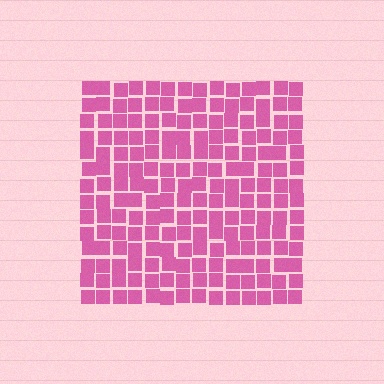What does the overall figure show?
The overall figure shows a square.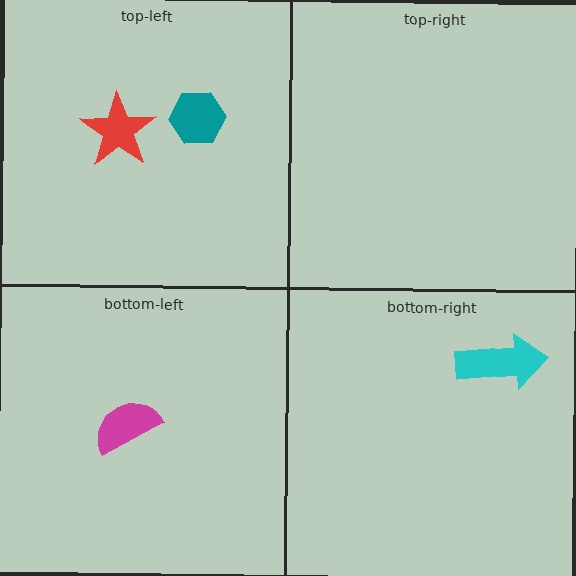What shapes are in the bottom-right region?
The cyan arrow.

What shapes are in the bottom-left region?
The magenta semicircle.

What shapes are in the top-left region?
The red star, the teal hexagon.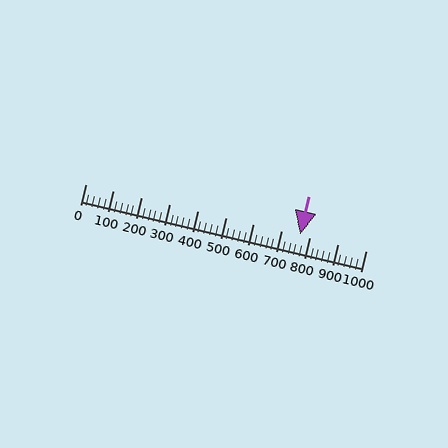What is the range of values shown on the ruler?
The ruler shows values from 0 to 1000.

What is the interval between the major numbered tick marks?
The major tick marks are spaced 100 units apart.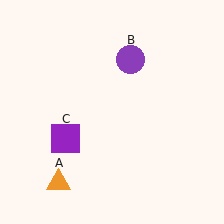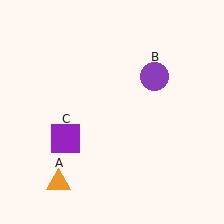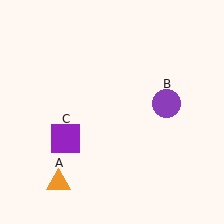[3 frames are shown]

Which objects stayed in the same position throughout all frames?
Orange triangle (object A) and purple square (object C) remained stationary.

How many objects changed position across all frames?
1 object changed position: purple circle (object B).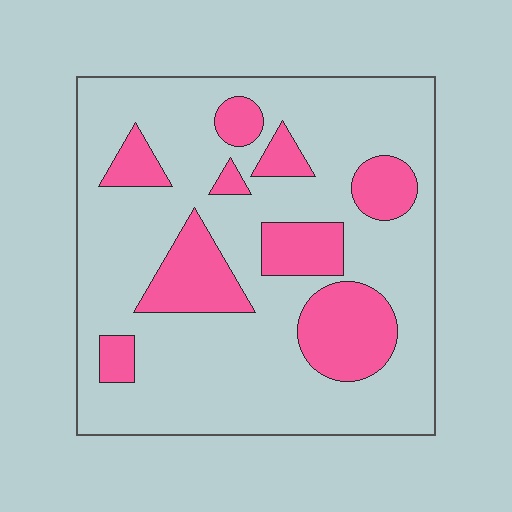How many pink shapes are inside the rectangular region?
9.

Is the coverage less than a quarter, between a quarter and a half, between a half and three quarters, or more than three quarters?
Less than a quarter.